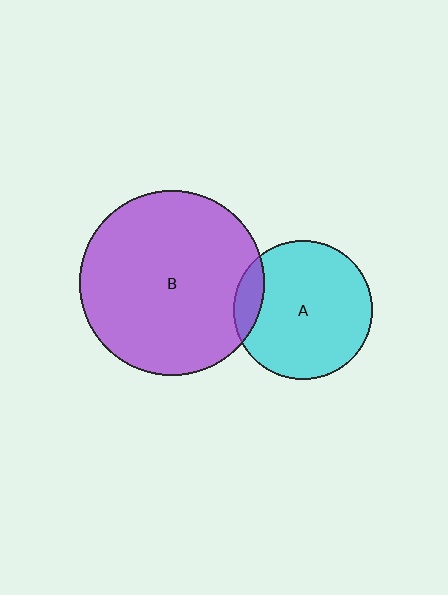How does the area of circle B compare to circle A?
Approximately 1.8 times.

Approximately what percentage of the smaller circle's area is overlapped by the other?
Approximately 10%.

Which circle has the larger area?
Circle B (purple).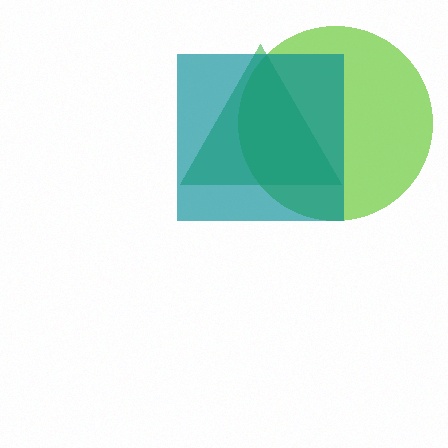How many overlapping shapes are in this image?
There are 3 overlapping shapes in the image.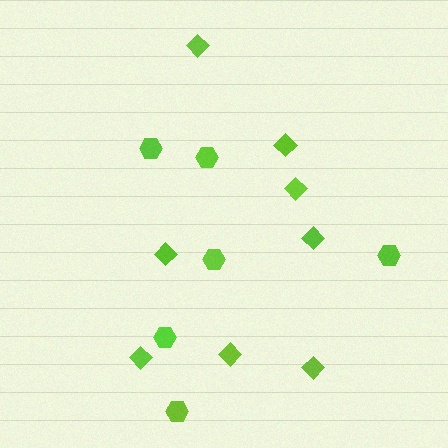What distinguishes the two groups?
There are 2 groups: one group of hexagons (6) and one group of diamonds (8).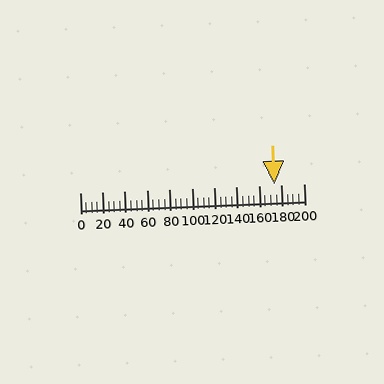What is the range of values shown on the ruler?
The ruler shows values from 0 to 200.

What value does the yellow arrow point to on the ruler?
The yellow arrow points to approximately 174.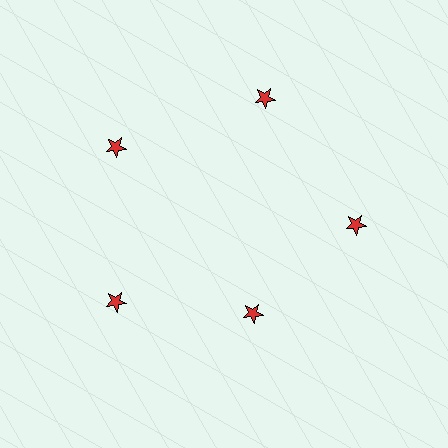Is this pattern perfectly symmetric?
No. The 5 red stars are arranged in a ring, but one element near the 5 o'clock position is pulled inward toward the center, breaking the 5-fold rotational symmetry.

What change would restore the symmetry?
The symmetry would be restored by moving it outward, back onto the ring so that all 5 stars sit at equal angles and equal distance from the center.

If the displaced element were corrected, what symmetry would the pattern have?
It would have 5-fold rotational symmetry — the pattern would map onto itself every 72 degrees.